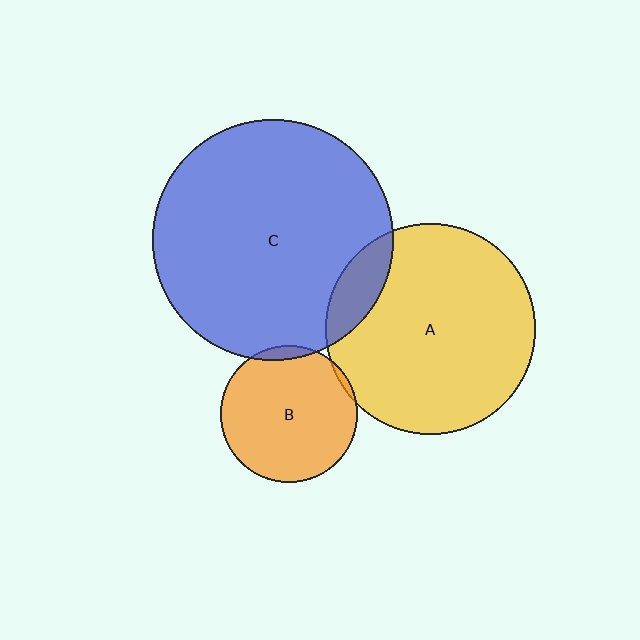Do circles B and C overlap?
Yes.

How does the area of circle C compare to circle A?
Approximately 1.3 times.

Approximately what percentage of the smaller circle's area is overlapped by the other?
Approximately 5%.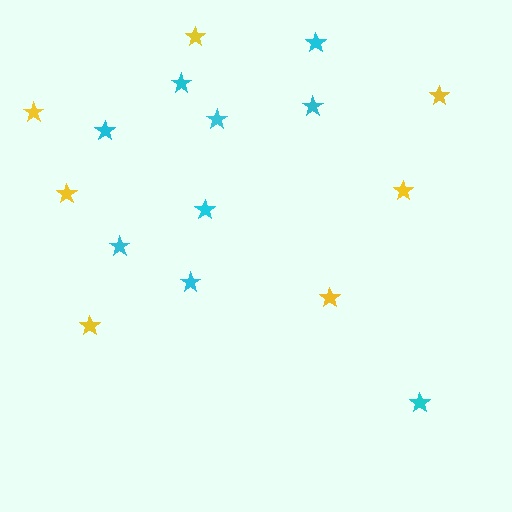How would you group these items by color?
There are 2 groups: one group of cyan stars (9) and one group of yellow stars (7).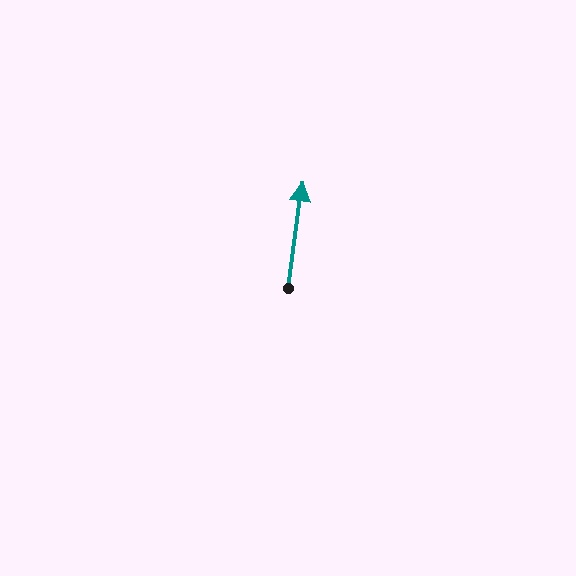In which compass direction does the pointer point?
North.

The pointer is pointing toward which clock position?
Roughly 12 o'clock.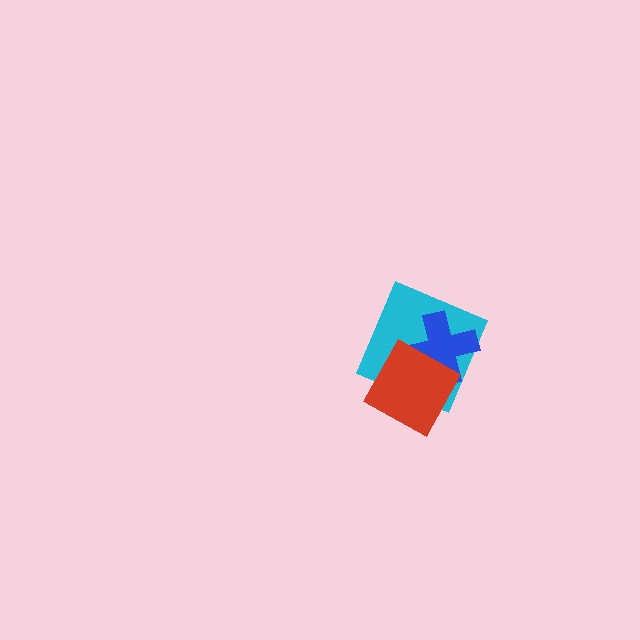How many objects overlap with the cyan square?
2 objects overlap with the cyan square.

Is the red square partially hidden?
No, no other shape covers it.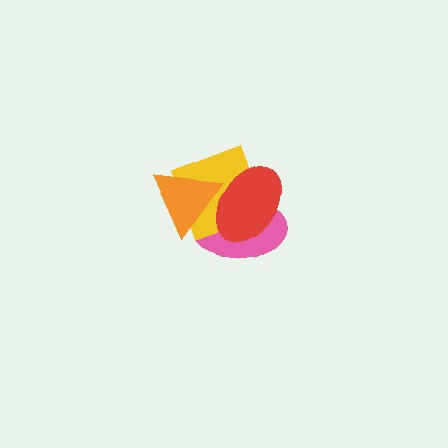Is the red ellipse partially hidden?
No, no other shape covers it.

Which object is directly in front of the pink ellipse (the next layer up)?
The yellow square is directly in front of the pink ellipse.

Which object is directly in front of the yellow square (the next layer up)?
The orange triangle is directly in front of the yellow square.